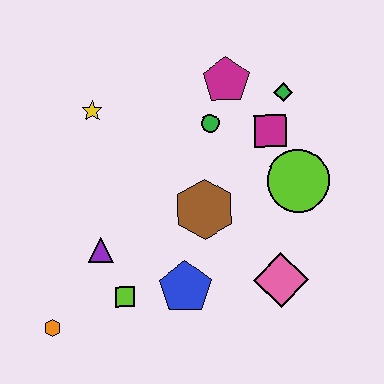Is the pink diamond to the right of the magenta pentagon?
Yes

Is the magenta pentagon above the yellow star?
Yes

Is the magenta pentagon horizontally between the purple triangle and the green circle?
No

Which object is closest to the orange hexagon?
The lime square is closest to the orange hexagon.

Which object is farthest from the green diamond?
The orange hexagon is farthest from the green diamond.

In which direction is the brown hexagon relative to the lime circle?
The brown hexagon is to the left of the lime circle.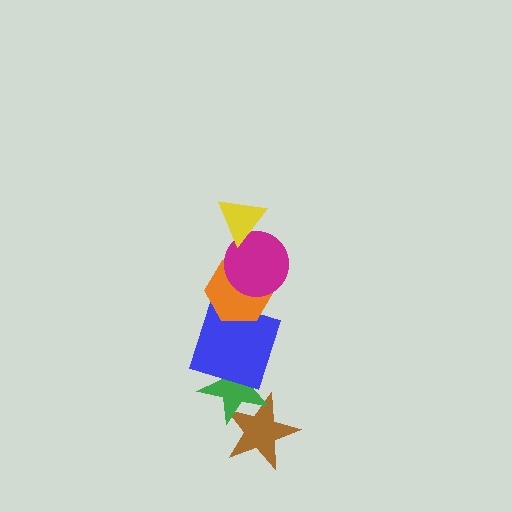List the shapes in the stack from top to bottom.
From top to bottom: the yellow triangle, the magenta circle, the orange hexagon, the blue square, the green star, the brown star.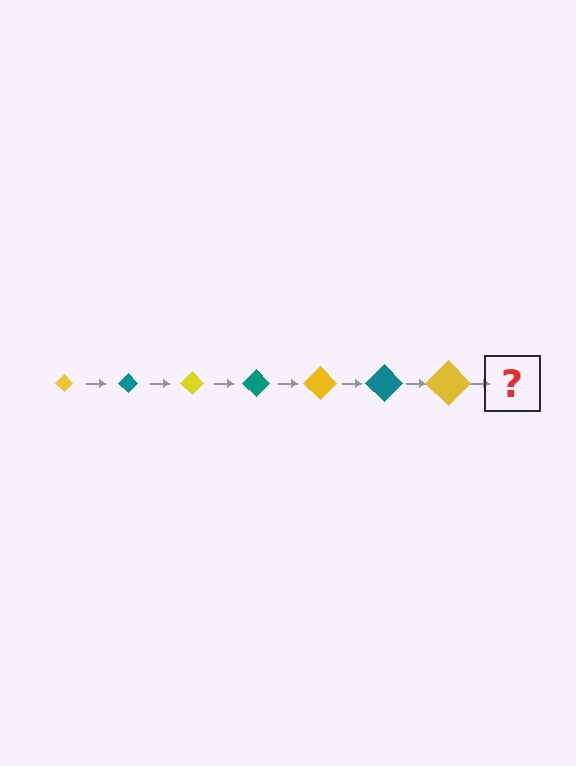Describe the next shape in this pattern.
It should be a teal diamond, larger than the previous one.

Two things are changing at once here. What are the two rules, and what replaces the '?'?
The two rules are that the diamond grows larger each step and the color cycles through yellow and teal. The '?' should be a teal diamond, larger than the previous one.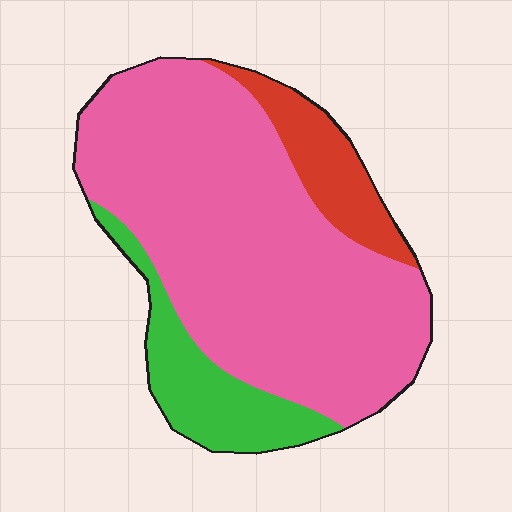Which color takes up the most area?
Pink, at roughly 70%.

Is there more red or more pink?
Pink.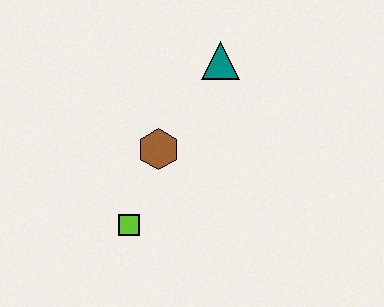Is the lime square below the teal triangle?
Yes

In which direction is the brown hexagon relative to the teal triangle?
The brown hexagon is below the teal triangle.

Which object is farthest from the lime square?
The teal triangle is farthest from the lime square.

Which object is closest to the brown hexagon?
The lime square is closest to the brown hexagon.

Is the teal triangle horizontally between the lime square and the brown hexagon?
No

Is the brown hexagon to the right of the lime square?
Yes